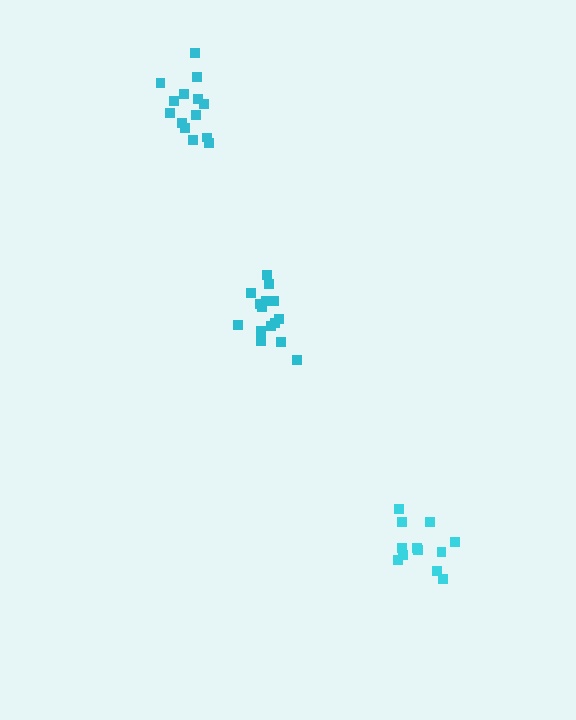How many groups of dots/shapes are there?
There are 3 groups.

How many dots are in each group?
Group 1: 12 dots, Group 2: 15 dots, Group 3: 14 dots (41 total).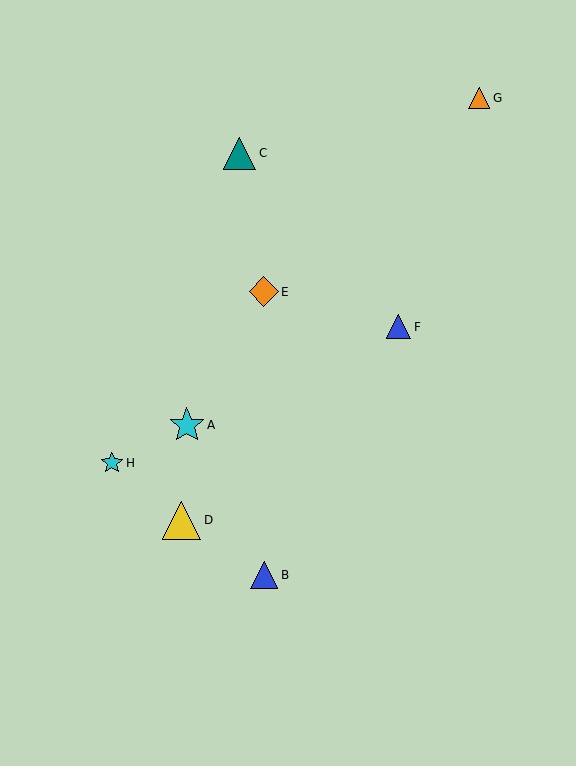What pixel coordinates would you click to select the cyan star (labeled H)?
Click at (112, 463) to select the cyan star H.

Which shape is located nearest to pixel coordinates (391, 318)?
The blue triangle (labeled F) at (399, 327) is nearest to that location.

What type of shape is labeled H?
Shape H is a cyan star.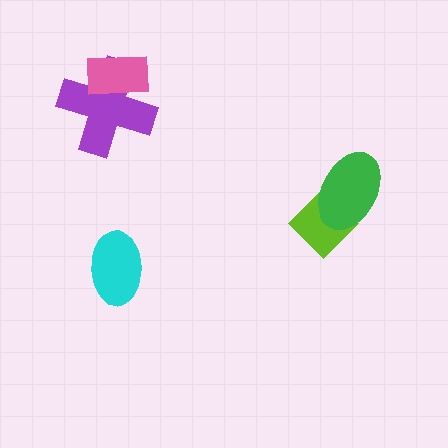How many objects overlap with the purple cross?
1 object overlaps with the purple cross.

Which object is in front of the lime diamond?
The green ellipse is in front of the lime diamond.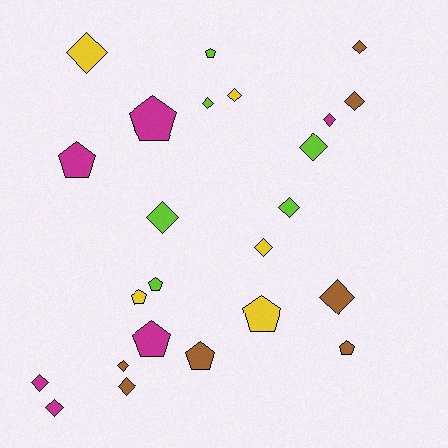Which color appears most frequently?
Brown, with 7 objects.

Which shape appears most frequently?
Diamond, with 15 objects.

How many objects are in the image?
There are 24 objects.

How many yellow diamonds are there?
There are 3 yellow diamonds.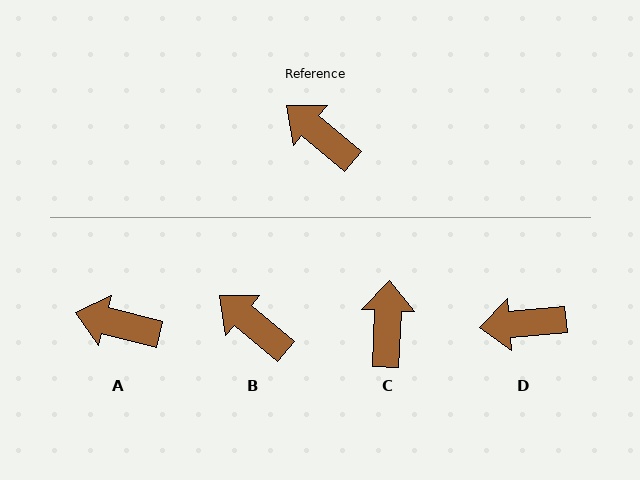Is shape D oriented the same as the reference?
No, it is off by about 45 degrees.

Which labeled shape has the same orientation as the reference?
B.